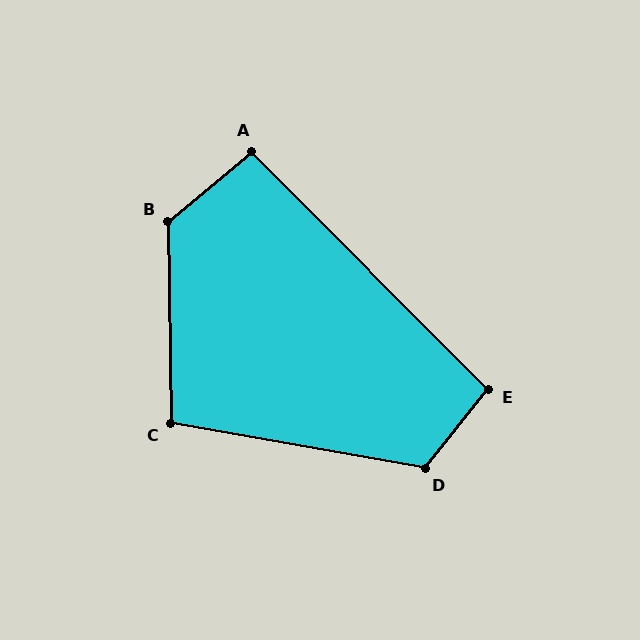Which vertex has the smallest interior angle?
A, at approximately 95 degrees.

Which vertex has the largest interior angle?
B, at approximately 129 degrees.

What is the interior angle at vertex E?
Approximately 97 degrees (obtuse).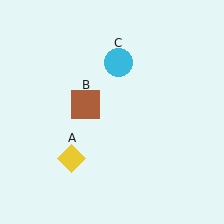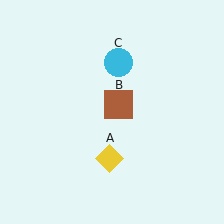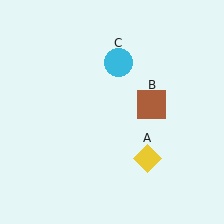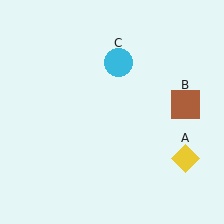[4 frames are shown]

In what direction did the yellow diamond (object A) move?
The yellow diamond (object A) moved right.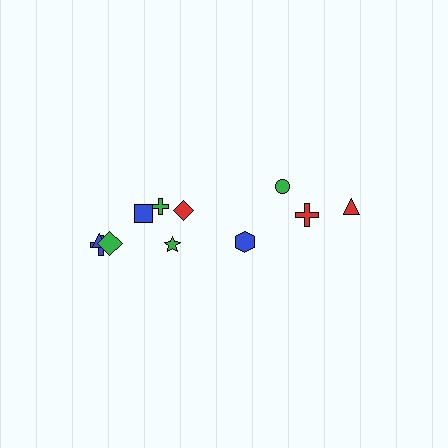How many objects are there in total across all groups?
There are 11 objects.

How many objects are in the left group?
There are 7 objects.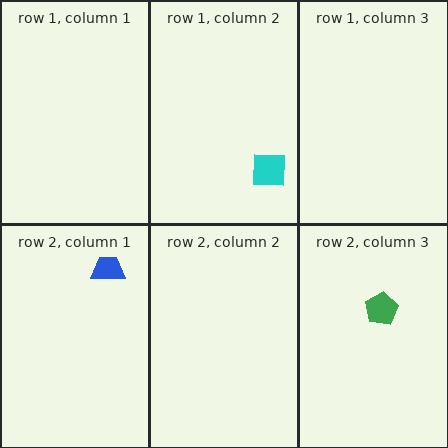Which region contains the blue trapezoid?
The row 2, column 1 region.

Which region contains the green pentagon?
The row 2, column 3 region.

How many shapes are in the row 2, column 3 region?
1.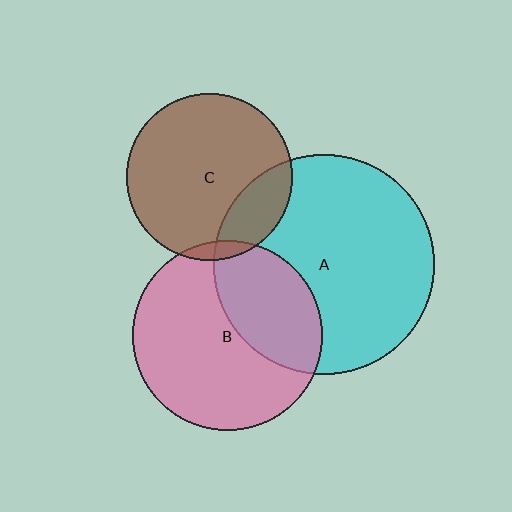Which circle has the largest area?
Circle A (cyan).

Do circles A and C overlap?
Yes.